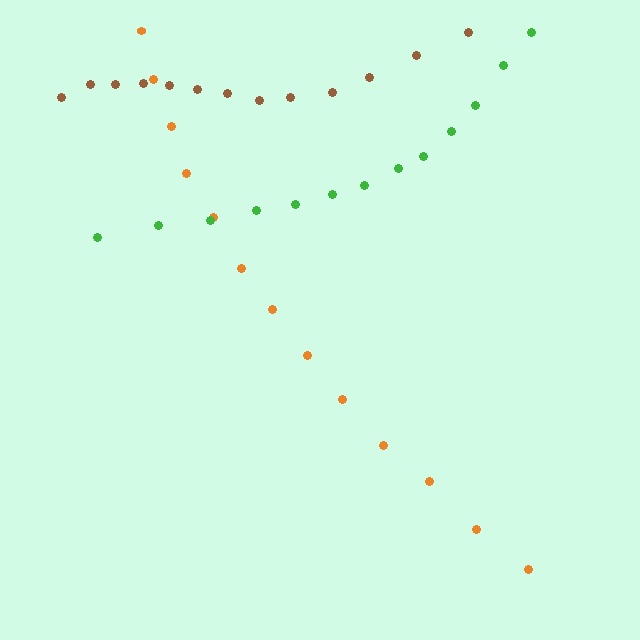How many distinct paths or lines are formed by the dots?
There are 3 distinct paths.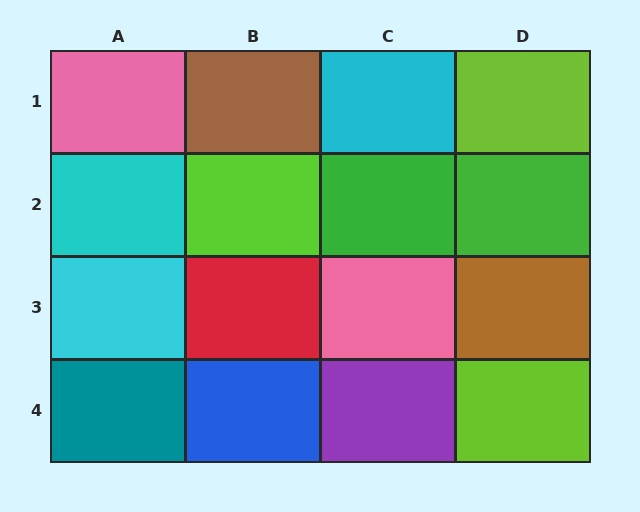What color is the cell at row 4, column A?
Teal.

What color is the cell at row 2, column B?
Lime.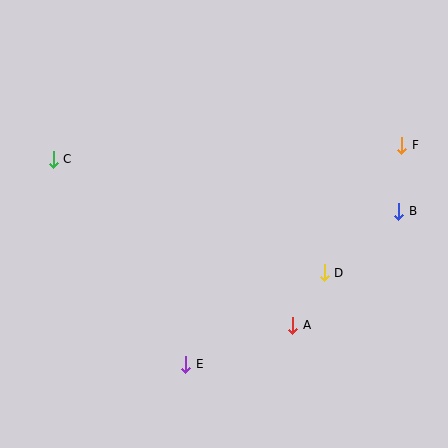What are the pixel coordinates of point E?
Point E is at (186, 364).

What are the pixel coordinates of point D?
Point D is at (324, 273).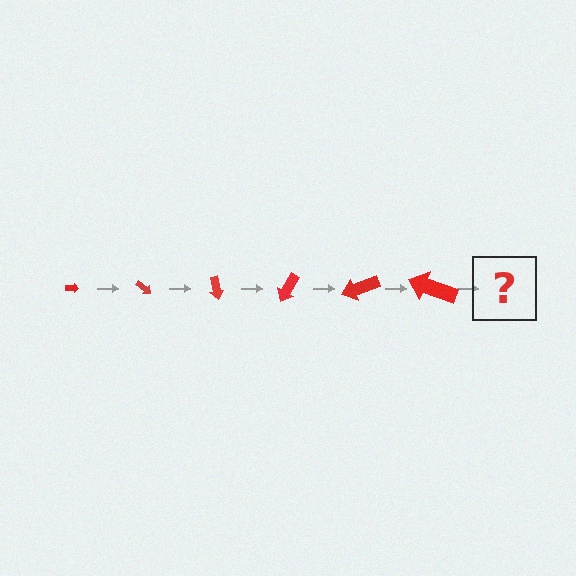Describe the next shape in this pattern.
It should be an arrow, larger than the previous one and rotated 240 degrees from the start.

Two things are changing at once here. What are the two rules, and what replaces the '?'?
The two rules are that the arrow grows larger each step and it rotates 40 degrees each step. The '?' should be an arrow, larger than the previous one and rotated 240 degrees from the start.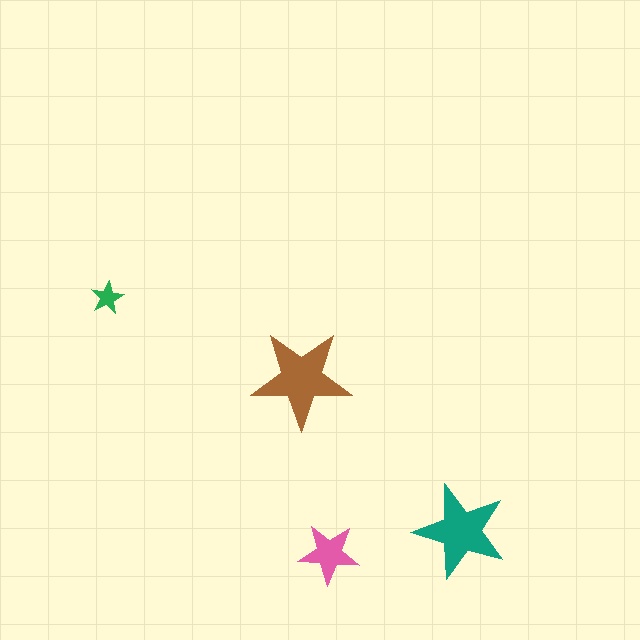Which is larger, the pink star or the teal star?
The teal one.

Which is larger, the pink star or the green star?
The pink one.